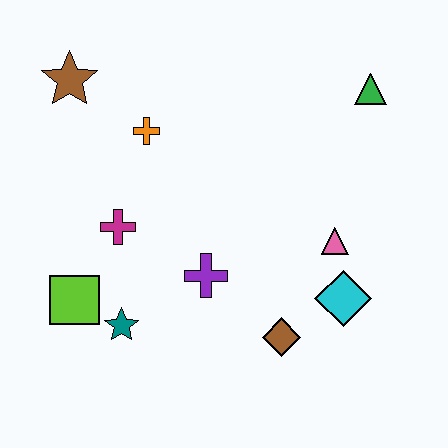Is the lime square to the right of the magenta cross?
No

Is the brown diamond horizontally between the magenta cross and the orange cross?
No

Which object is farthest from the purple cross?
The green triangle is farthest from the purple cross.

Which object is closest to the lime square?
The teal star is closest to the lime square.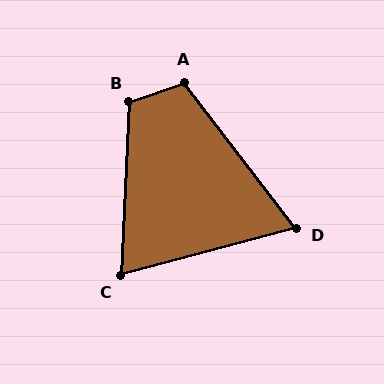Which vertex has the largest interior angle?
B, at approximately 112 degrees.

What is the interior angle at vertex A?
Approximately 108 degrees (obtuse).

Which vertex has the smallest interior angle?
D, at approximately 68 degrees.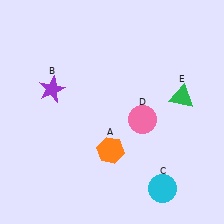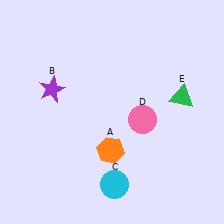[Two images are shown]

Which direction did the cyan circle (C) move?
The cyan circle (C) moved left.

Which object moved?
The cyan circle (C) moved left.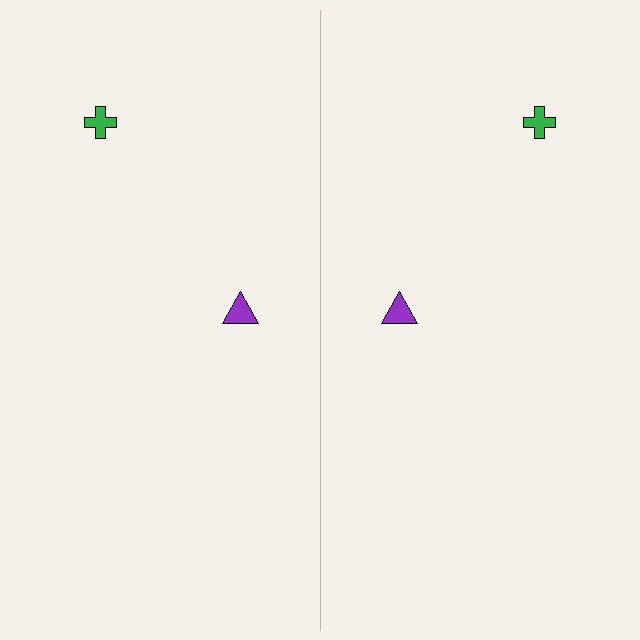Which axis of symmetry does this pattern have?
The pattern has a vertical axis of symmetry running through the center of the image.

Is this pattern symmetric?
Yes, this pattern has bilateral (reflection) symmetry.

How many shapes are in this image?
There are 4 shapes in this image.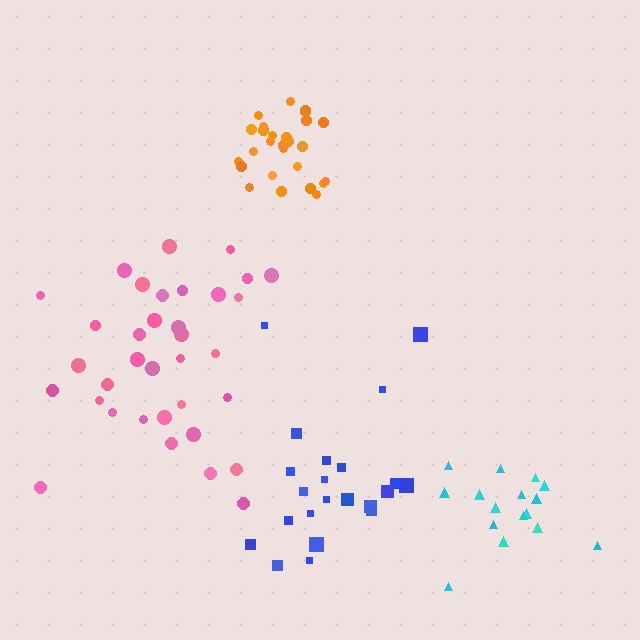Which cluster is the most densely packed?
Orange.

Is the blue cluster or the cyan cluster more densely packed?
Cyan.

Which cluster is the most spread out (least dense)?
Blue.